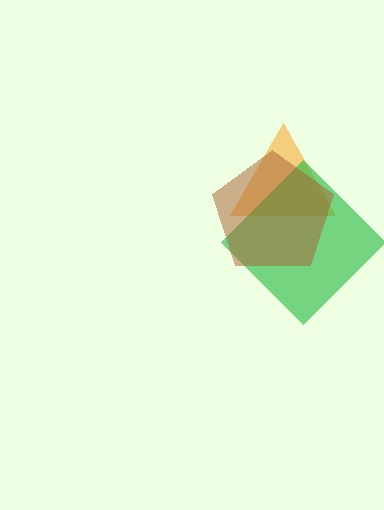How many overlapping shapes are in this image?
There are 3 overlapping shapes in the image.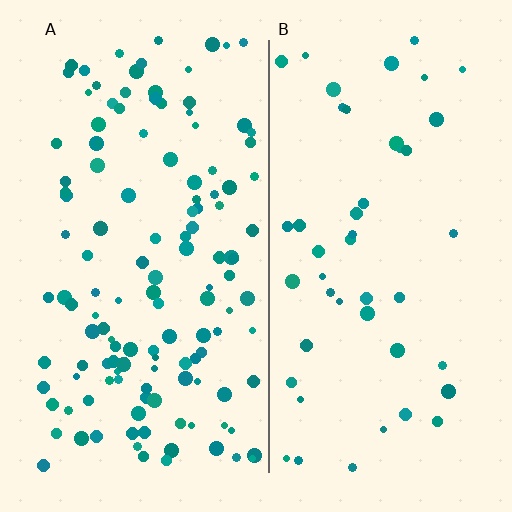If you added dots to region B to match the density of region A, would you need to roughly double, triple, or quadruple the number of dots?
Approximately triple.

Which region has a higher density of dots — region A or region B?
A (the left).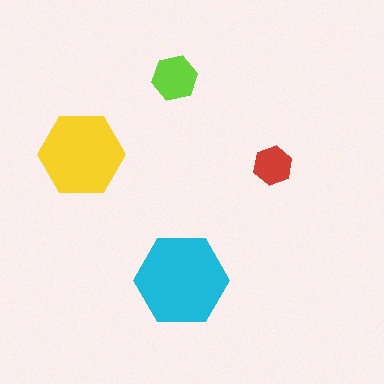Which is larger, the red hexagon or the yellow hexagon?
The yellow one.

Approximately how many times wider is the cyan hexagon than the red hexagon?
About 2.5 times wider.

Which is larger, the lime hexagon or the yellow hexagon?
The yellow one.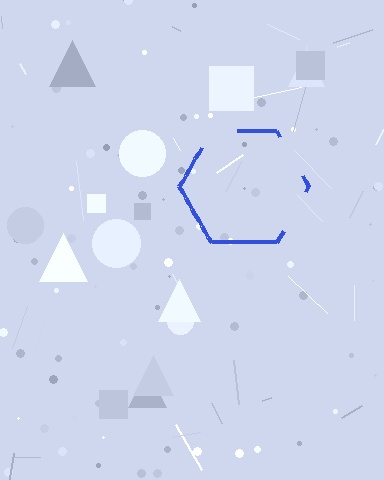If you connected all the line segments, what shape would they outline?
They would outline a hexagon.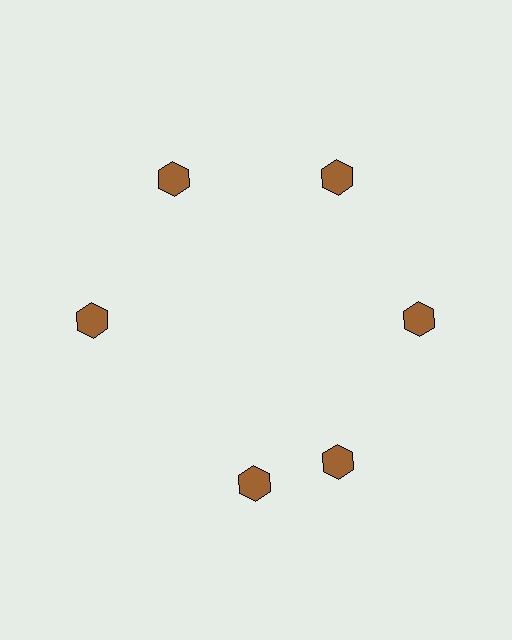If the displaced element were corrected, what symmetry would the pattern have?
It would have 6-fold rotational symmetry — the pattern would map onto itself every 60 degrees.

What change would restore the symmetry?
The symmetry would be restored by rotating it back into even spacing with its neighbors so that all 6 hexagons sit at equal angles and equal distance from the center.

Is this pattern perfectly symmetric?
No. The 6 brown hexagons are arranged in a ring, but one element near the 7 o'clock position is rotated out of alignment along the ring, breaking the 6-fold rotational symmetry.